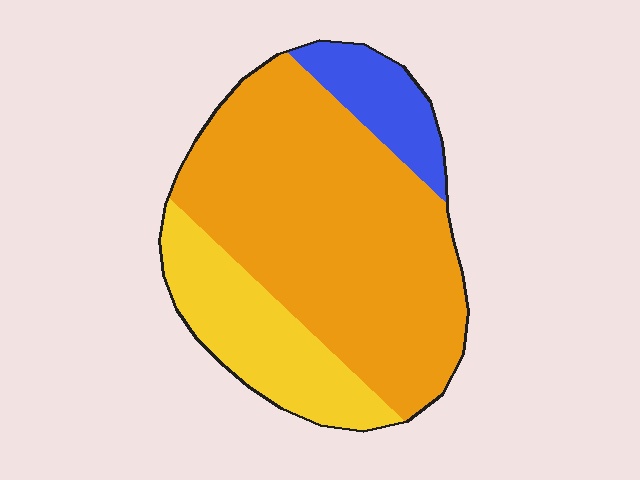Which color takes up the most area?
Orange, at roughly 65%.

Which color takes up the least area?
Blue, at roughly 10%.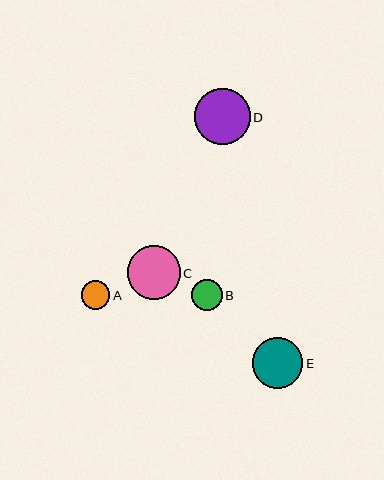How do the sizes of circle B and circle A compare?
Circle B and circle A are approximately the same size.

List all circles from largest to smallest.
From largest to smallest: D, C, E, B, A.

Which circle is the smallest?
Circle A is the smallest with a size of approximately 28 pixels.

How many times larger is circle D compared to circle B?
Circle D is approximately 1.8 times the size of circle B.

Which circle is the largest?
Circle D is the largest with a size of approximately 56 pixels.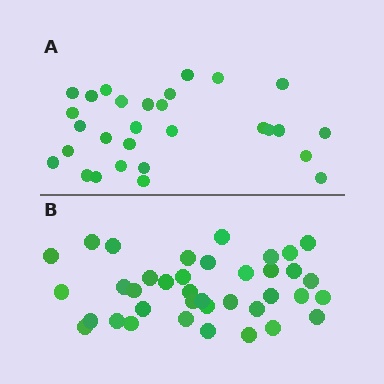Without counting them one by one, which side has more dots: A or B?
Region B (the bottom region) has more dots.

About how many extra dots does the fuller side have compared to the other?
Region B has roughly 8 or so more dots than region A.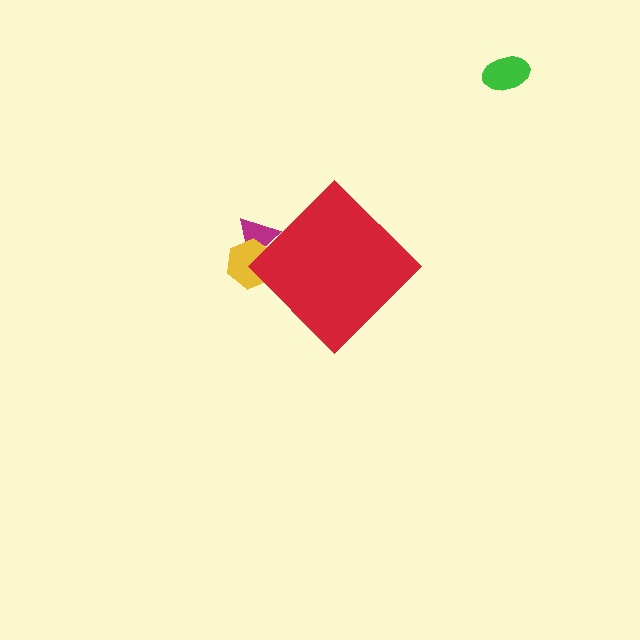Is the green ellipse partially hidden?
No, the green ellipse is fully visible.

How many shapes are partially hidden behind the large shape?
2 shapes are partially hidden.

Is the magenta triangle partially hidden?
Yes, the magenta triangle is partially hidden behind the red diamond.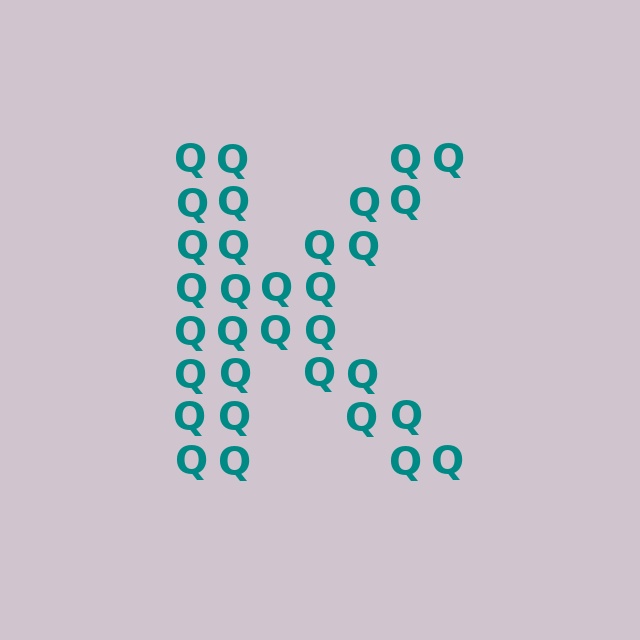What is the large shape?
The large shape is the letter K.